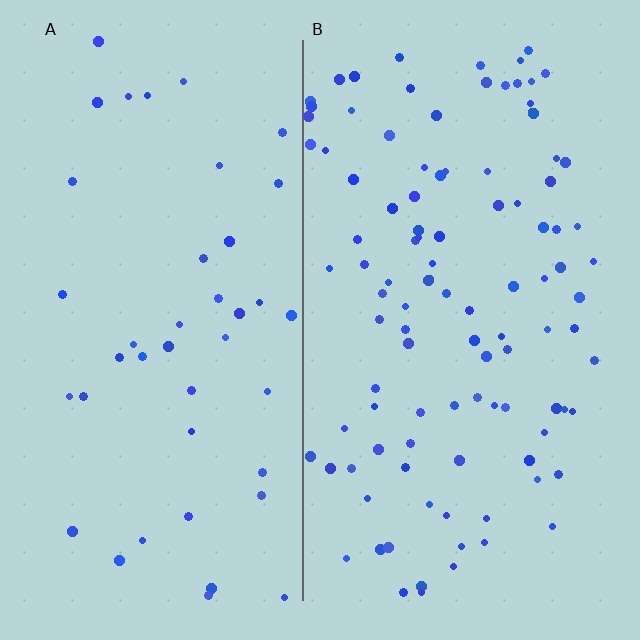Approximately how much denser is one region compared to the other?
Approximately 2.6× — region B over region A.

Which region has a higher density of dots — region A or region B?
B (the right).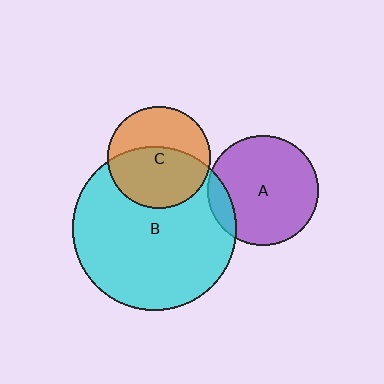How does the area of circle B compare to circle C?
Approximately 2.6 times.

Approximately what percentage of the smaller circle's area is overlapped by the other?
Approximately 10%.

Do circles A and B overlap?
Yes.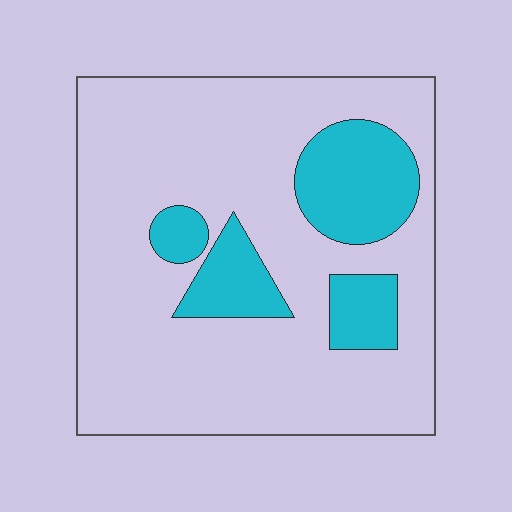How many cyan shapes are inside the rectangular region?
4.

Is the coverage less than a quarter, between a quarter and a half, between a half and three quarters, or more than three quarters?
Less than a quarter.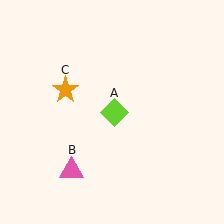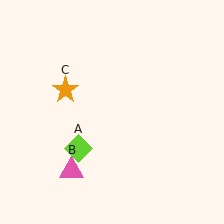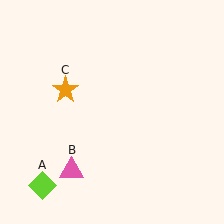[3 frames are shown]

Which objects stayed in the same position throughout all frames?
Pink triangle (object B) and orange star (object C) remained stationary.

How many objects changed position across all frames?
1 object changed position: lime diamond (object A).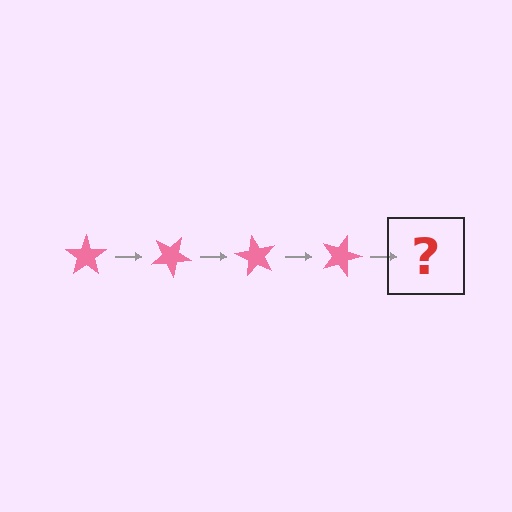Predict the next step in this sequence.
The next step is a pink star rotated 120 degrees.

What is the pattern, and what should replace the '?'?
The pattern is that the star rotates 30 degrees each step. The '?' should be a pink star rotated 120 degrees.